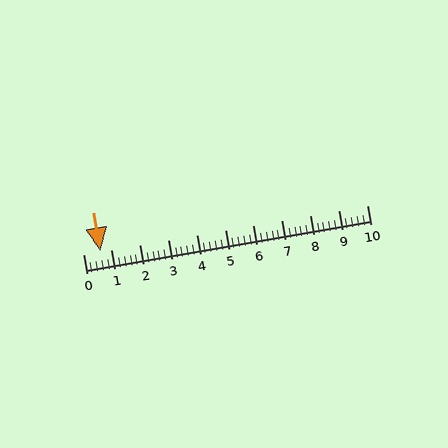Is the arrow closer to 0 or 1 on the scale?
The arrow is closer to 1.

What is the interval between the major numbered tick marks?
The major tick marks are spaced 1 units apart.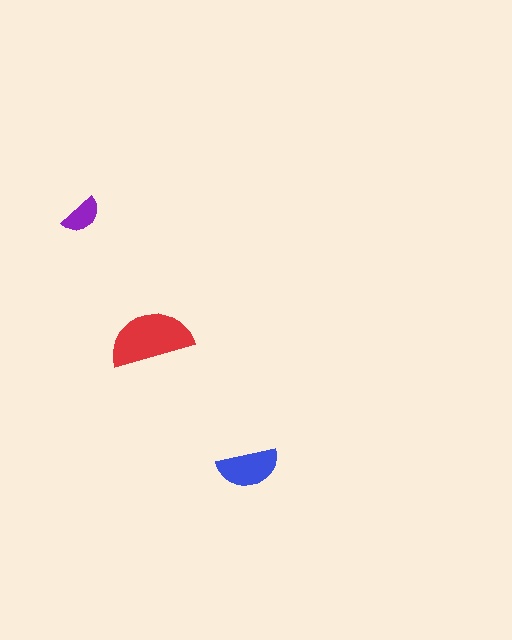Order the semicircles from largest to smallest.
the red one, the blue one, the purple one.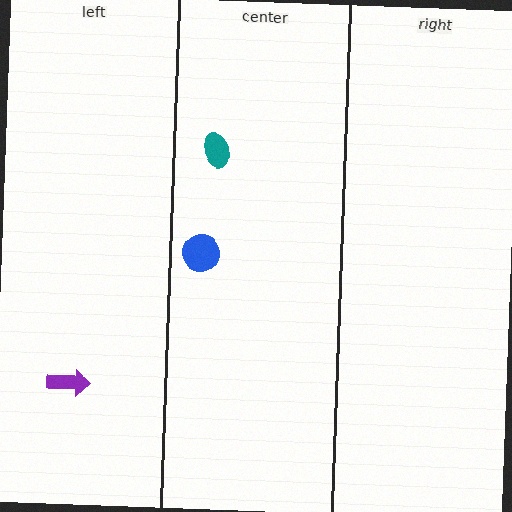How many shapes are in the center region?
2.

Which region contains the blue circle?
The center region.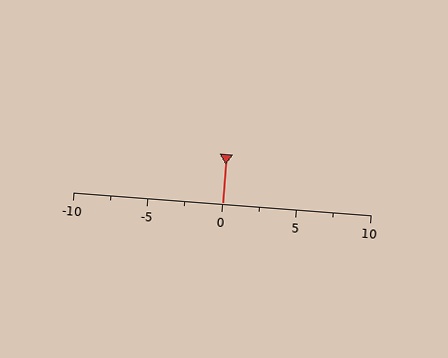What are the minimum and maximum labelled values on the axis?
The axis runs from -10 to 10.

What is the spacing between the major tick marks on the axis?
The major ticks are spaced 5 apart.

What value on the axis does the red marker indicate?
The marker indicates approximately 0.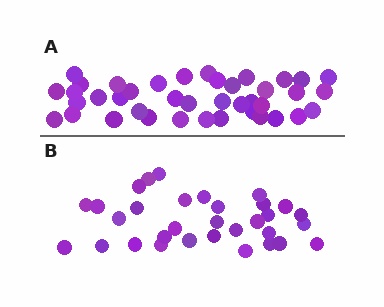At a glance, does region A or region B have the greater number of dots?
Region A (the top region) has more dots.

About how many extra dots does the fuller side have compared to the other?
Region A has roughly 8 or so more dots than region B.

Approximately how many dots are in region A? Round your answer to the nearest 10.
About 40 dots.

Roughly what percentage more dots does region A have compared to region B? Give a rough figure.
About 25% more.